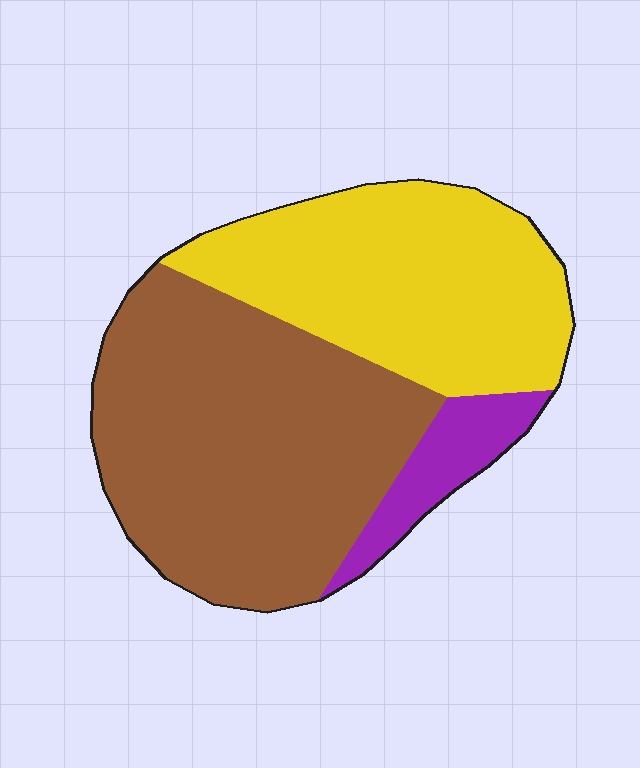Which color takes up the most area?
Brown, at roughly 55%.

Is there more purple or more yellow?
Yellow.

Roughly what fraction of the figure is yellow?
Yellow covers roughly 40% of the figure.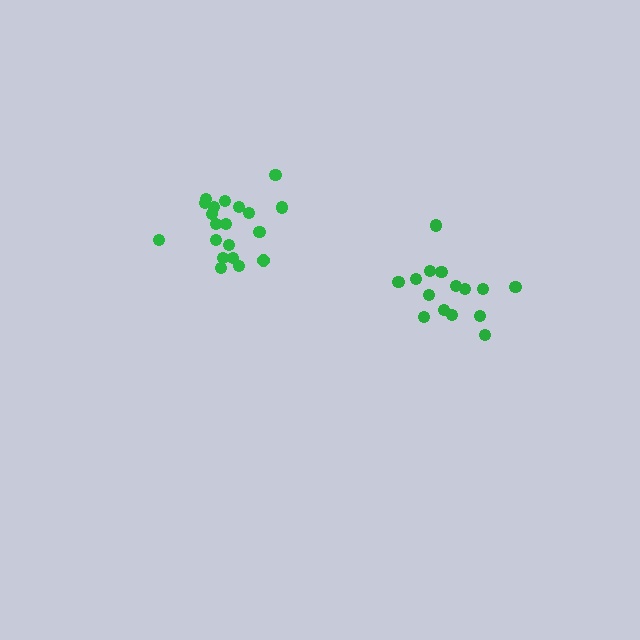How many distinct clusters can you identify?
There are 2 distinct clusters.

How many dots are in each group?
Group 1: 15 dots, Group 2: 20 dots (35 total).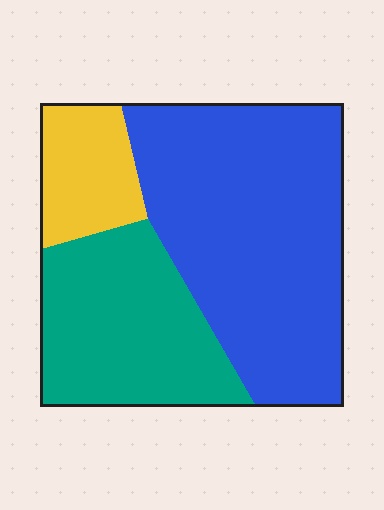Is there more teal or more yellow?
Teal.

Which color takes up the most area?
Blue, at roughly 55%.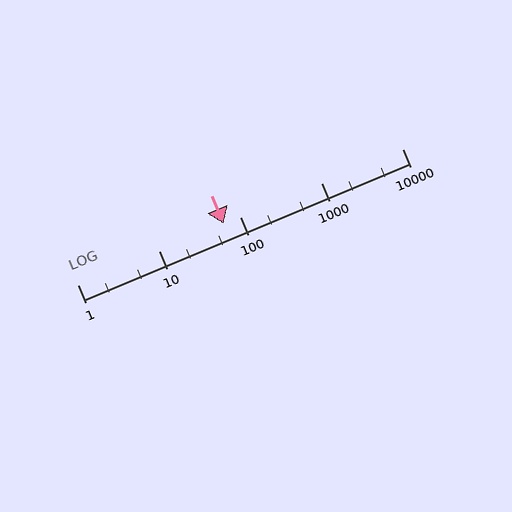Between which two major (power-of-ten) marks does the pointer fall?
The pointer is between 10 and 100.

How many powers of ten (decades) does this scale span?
The scale spans 4 decades, from 1 to 10000.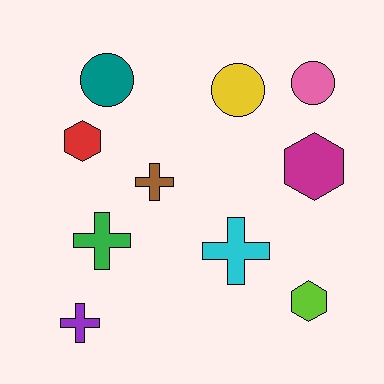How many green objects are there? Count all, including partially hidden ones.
There is 1 green object.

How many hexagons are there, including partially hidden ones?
There are 3 hexagons.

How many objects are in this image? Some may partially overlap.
There are 10 objects.